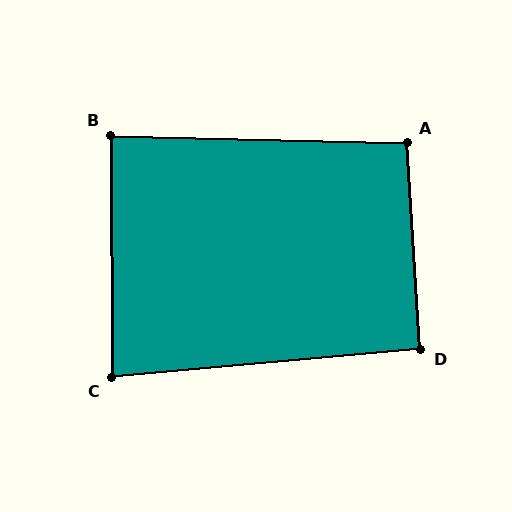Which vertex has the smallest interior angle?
C, at approximately 85 degrees.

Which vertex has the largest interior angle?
A, at approximately 95 degrees.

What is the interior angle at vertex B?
Approximately 88 degrees (approximately right).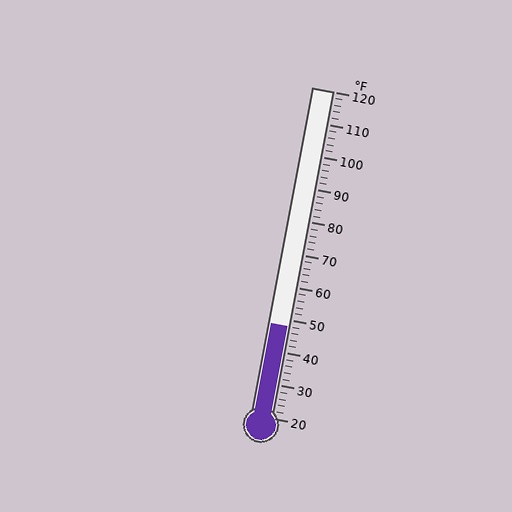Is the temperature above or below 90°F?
The temperature is below 90°F.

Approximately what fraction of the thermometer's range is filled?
The thermometer is filled to approximately 30% of its range.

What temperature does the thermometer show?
The thermometer shows approximately 48°F.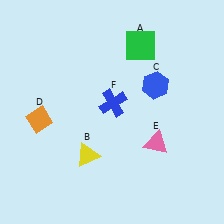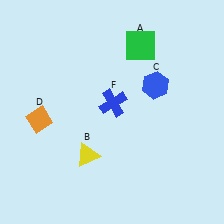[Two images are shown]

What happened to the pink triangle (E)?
The pink triangle (E) was removed in Image 2. It was in the bottom-right area of Image 1.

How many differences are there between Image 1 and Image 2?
There is 1 difference between the two images.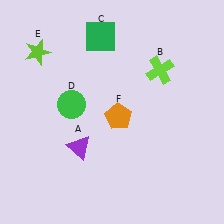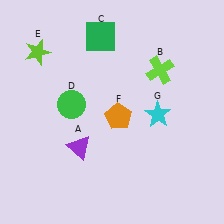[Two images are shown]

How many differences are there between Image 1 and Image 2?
There is 1 difference between the two images.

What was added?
A cyan star (G) was added in Image 2.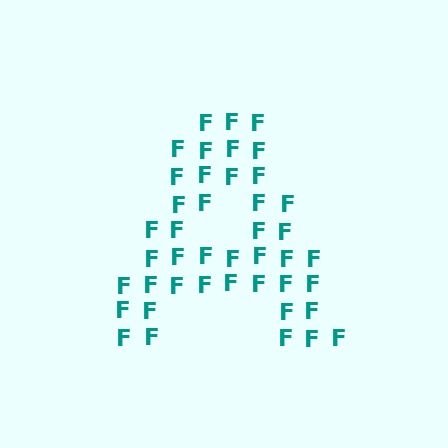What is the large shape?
The large shape is the letter A.